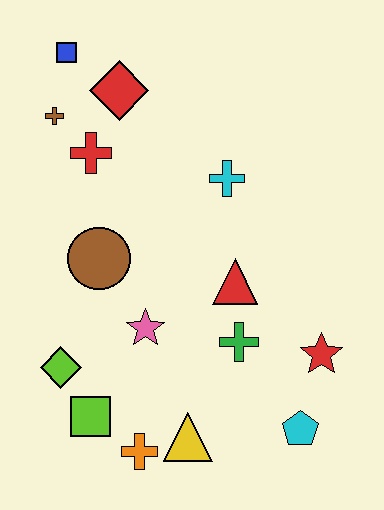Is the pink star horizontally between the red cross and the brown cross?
No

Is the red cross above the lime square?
Yes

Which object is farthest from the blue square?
The cyan pentagon is farthest from the blue square.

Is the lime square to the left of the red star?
Yes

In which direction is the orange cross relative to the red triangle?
The orange cross is below the red triangle.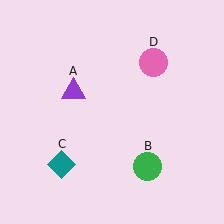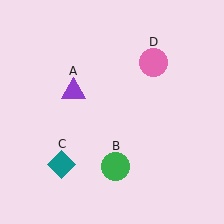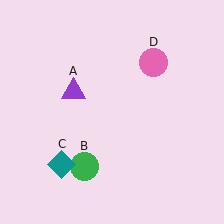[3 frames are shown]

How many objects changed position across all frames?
1 object changed position: green circle (object B).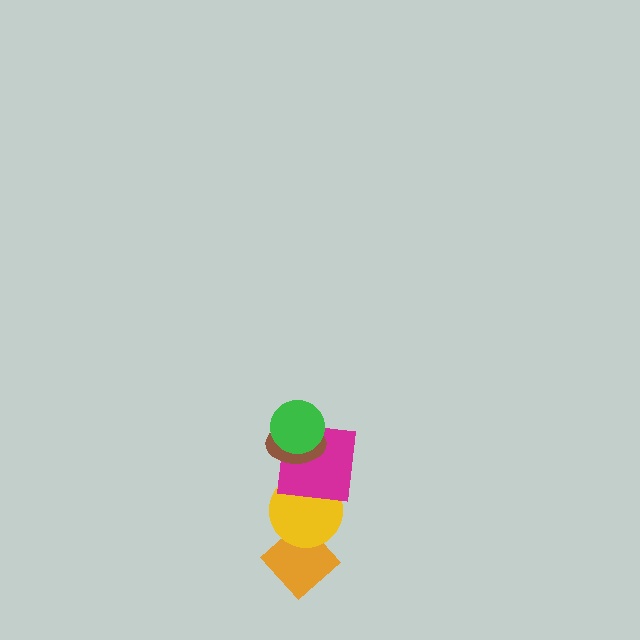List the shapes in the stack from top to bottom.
From top to bottom: the green circle, the brown ellipse, the magenta square, the yellow circle, the orange diamond.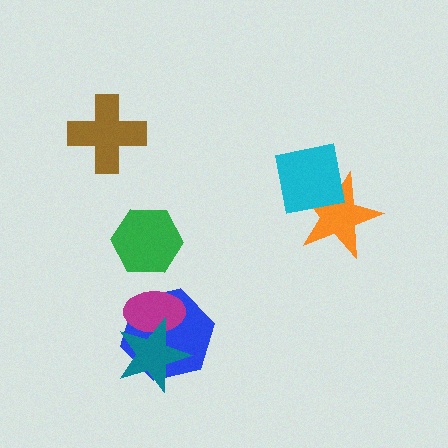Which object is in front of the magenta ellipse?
The teal star is in front of the magenta ellipse.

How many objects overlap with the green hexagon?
0 objects overlap with the green hexagon.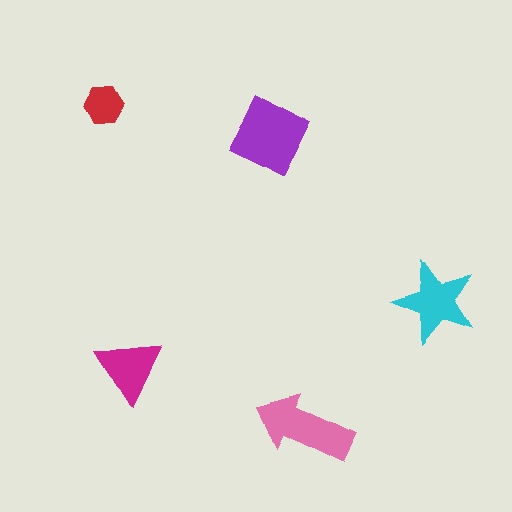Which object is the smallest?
The red hexagon.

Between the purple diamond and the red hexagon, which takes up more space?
The purple diamond.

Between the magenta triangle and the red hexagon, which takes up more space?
The magenta triangle.